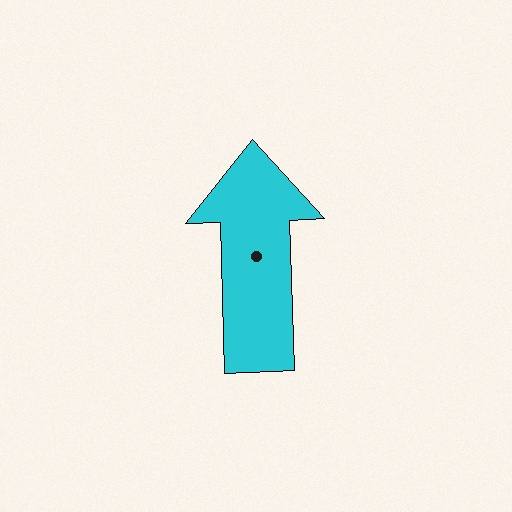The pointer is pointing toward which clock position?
Roughly 12 o'clock.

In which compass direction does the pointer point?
North.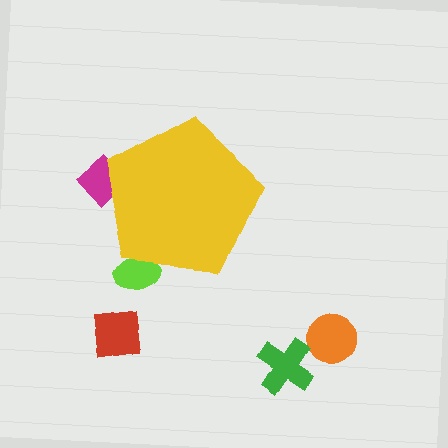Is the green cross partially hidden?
No, the green cross is fully visible.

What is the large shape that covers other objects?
A yellow pentagon.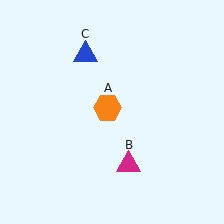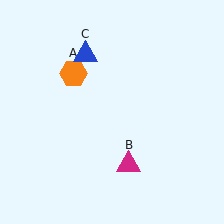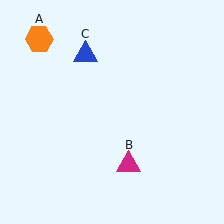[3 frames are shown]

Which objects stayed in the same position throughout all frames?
Magenta triangle (object B) and blue triangle (object C) remained stationary.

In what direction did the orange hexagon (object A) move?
The orange hexagon (object A) moved up and to the left.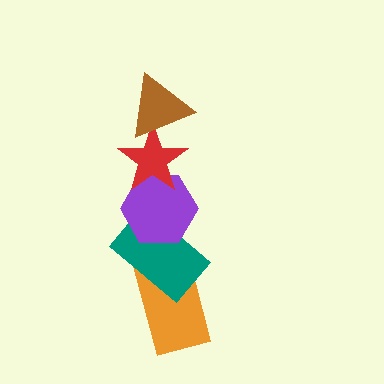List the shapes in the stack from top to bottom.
From top to bottom: the brown triangle, the red star, the purple hexagon, the teal rectangle, the orange rectangle.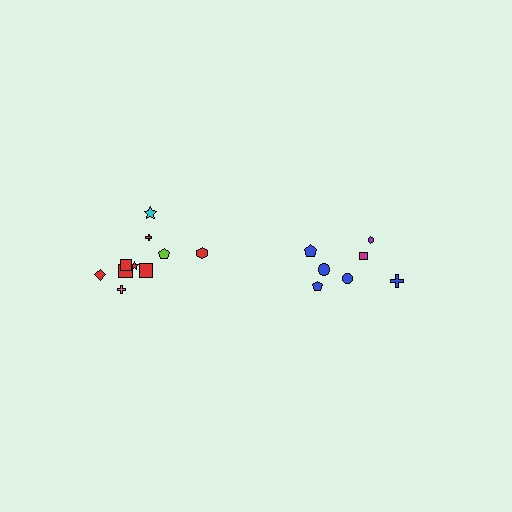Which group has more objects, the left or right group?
The left group.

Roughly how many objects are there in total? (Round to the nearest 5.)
Roughly 15 objects in total.